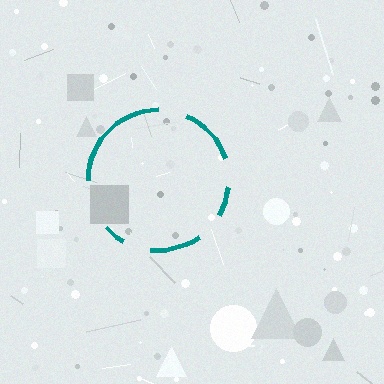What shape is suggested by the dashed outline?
The dashed outline suggests a circle.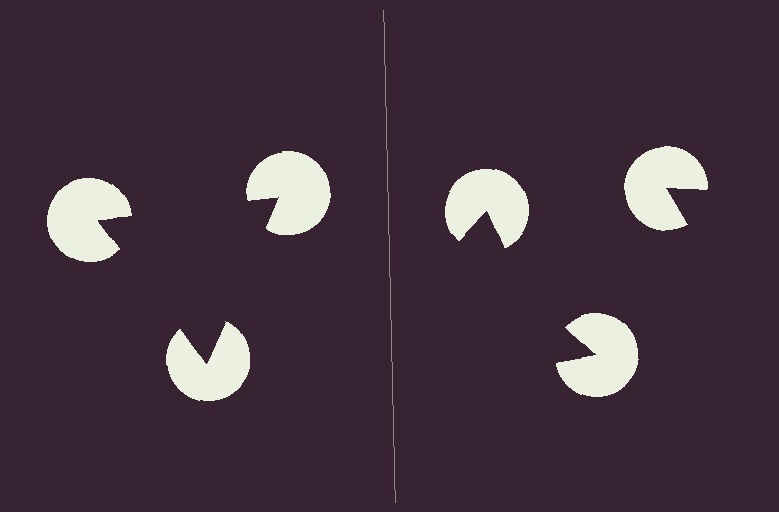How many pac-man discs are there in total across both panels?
6 — 3 on each side.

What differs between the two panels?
The pac-man discs are positioned identically on both sides; only the wedge orientations differ. On the left they align to a triangle; on the right they are misaligned.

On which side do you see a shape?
An illusory triangle appears on the left side. On the right side the wedge cuts are rotated, so no coherent shape forms.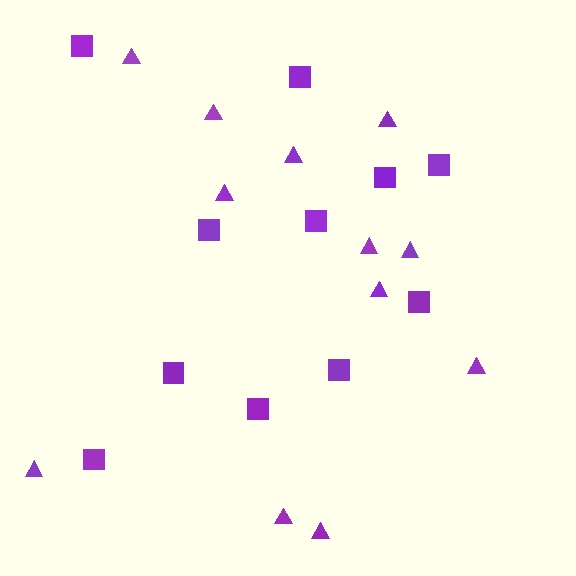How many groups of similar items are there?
There are 2 groups: one group of triangles (12) and one group of squares (11).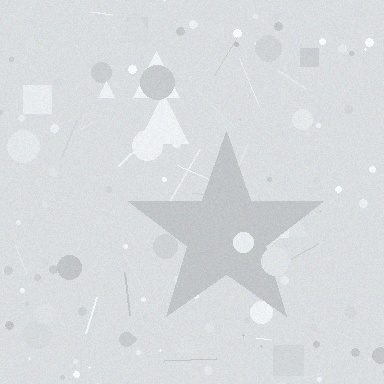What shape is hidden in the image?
A star is hidden in the image.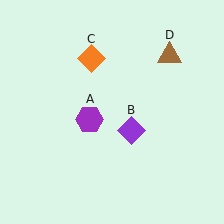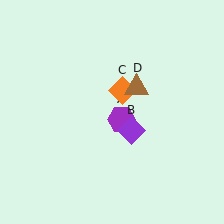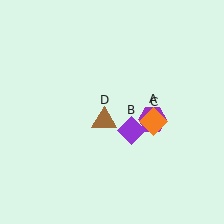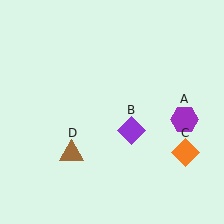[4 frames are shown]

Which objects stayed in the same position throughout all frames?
Purple diamond (object B) remained stationary.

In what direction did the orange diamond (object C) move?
The orange diamond (object C) moved down and to the right.